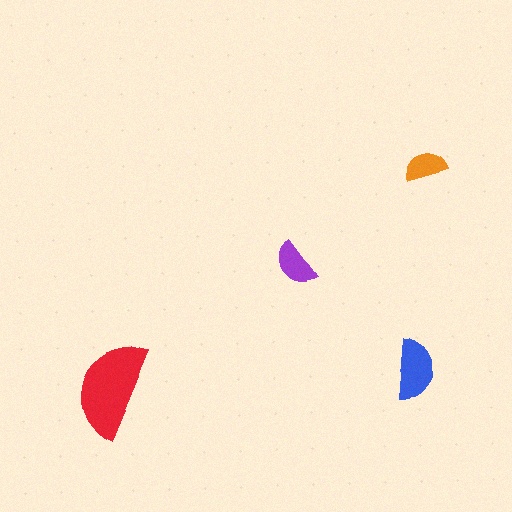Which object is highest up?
The orange semicircle is topmost.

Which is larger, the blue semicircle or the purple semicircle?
The blue one.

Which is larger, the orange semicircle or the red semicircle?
The red one.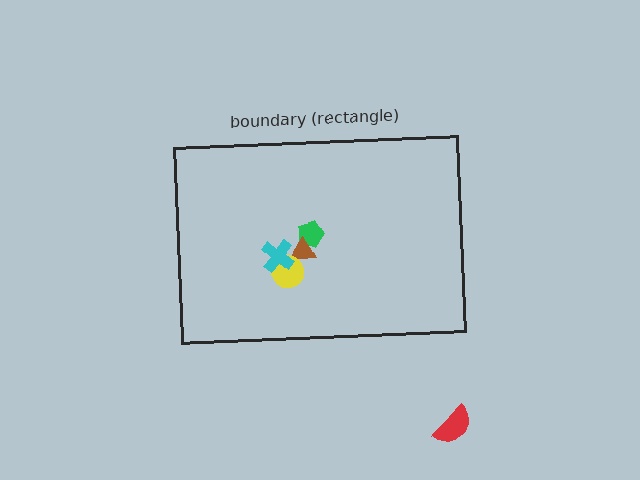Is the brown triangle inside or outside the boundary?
Inside.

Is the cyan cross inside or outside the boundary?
Inside.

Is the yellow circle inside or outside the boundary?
Inside.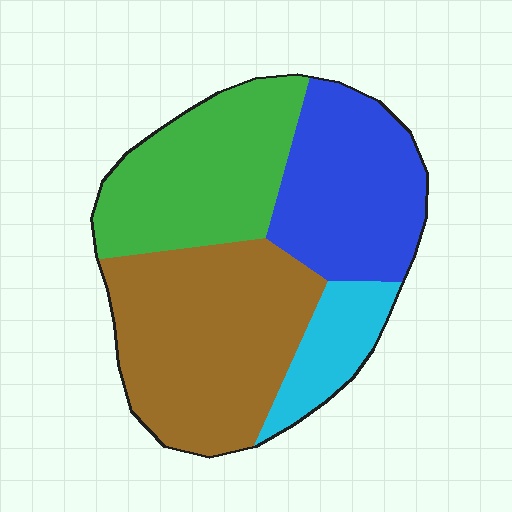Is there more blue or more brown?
Brown.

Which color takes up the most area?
Brown, at roughly 35%.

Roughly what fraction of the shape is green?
Green covers around 25% of the shape.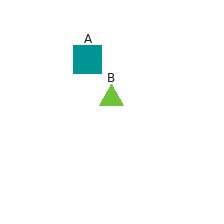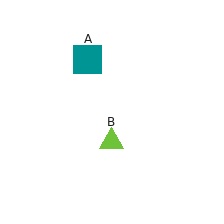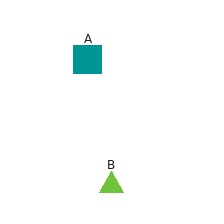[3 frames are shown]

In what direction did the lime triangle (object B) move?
The lime triangle (object B) moved down.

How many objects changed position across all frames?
1 object changed position: lime triangle (object B).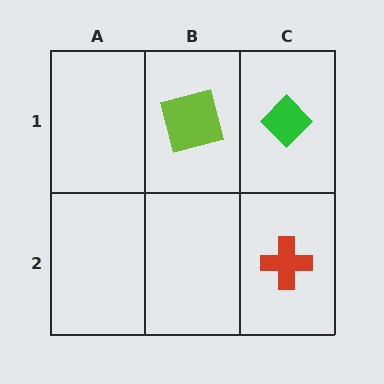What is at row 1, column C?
A green diamond.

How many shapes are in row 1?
2 shapes.